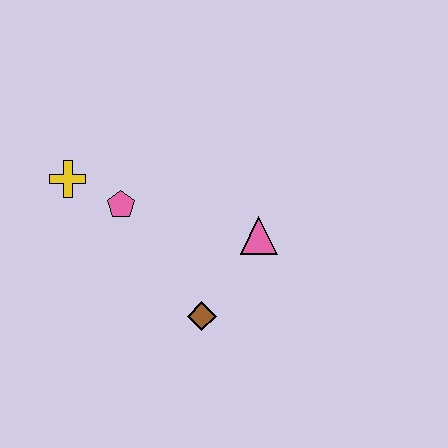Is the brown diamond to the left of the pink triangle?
Yes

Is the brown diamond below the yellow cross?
Yes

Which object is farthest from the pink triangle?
The yellow cross is farthest from the pink triangle.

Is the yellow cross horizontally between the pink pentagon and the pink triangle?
No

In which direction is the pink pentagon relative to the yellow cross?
The pink pentagon is to the right of the yellow cross.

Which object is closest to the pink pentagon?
The yellow cross is closest to the pink pentagon.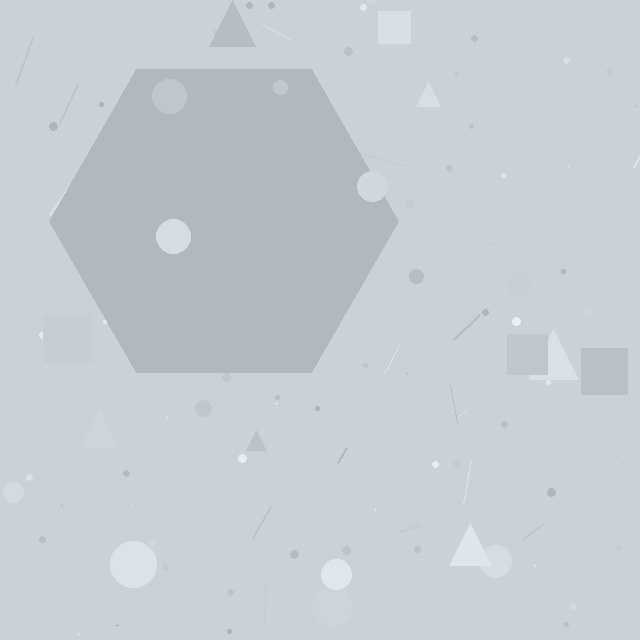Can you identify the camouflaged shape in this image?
The camouflaged shape is a hexagon.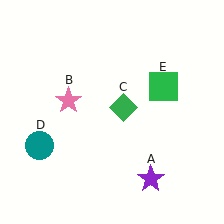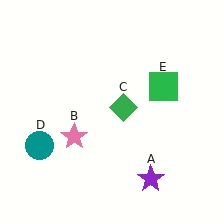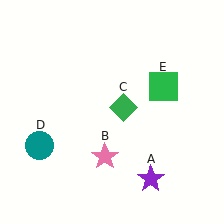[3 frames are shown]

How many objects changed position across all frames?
1 object changed position: pink star (object B).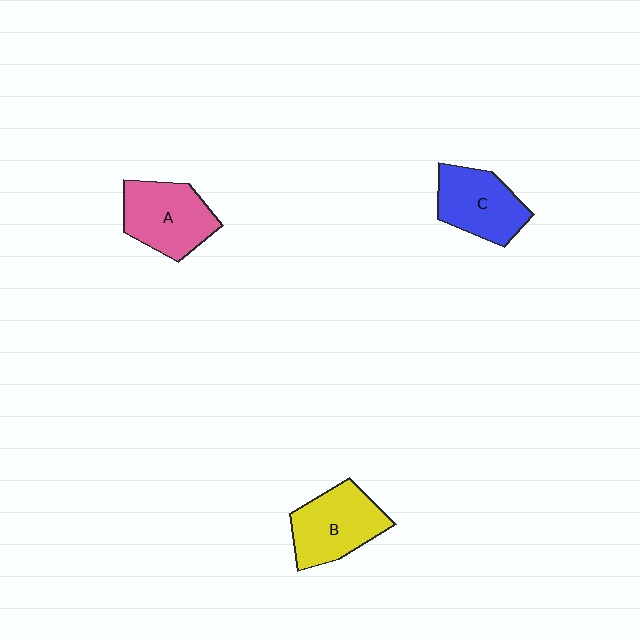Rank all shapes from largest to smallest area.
From largest to smallest: B (yellow), A (pink), C (blue).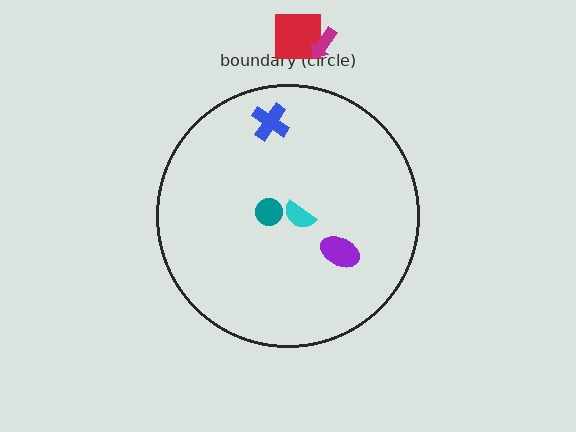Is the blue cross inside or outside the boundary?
Inside.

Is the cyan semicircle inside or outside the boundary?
Inside.